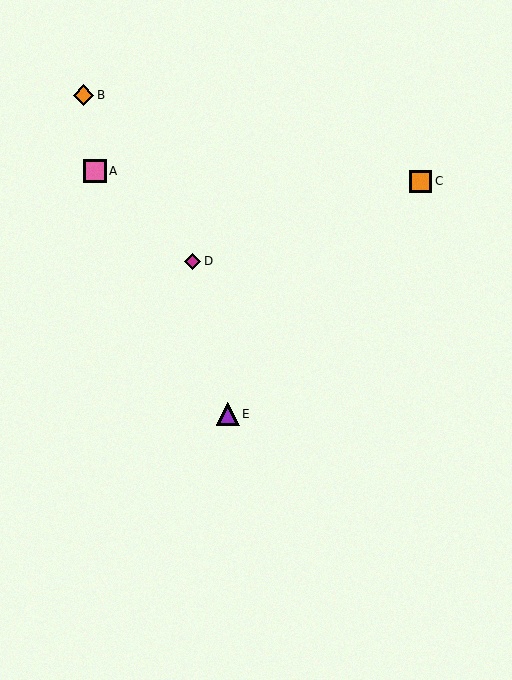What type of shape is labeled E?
Shape E is a purple triangle.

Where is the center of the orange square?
The center of the orange square is at (421, 181).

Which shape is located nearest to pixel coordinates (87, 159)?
The pink square (labeled A) at (95, 171) is nearest to that location.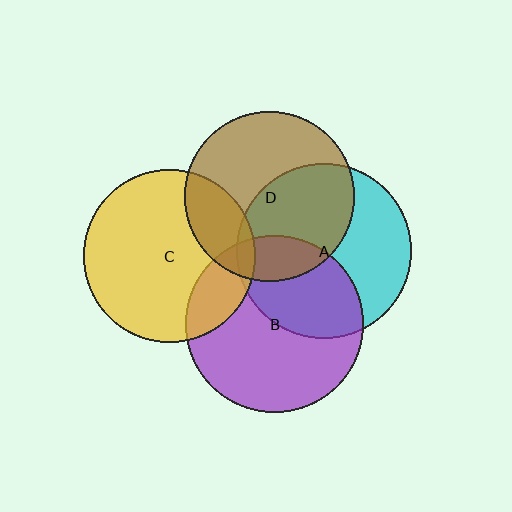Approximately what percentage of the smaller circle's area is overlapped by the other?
Approximately 20%.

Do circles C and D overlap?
Yes.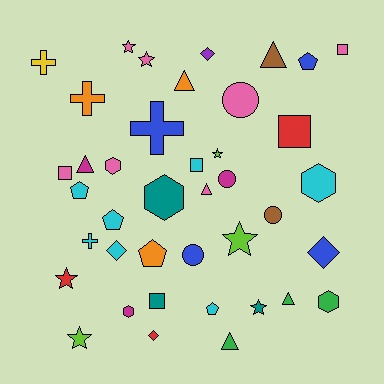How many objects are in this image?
There are 40 objects.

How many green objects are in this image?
There are 3 green objects.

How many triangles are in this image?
There are 6 triangles.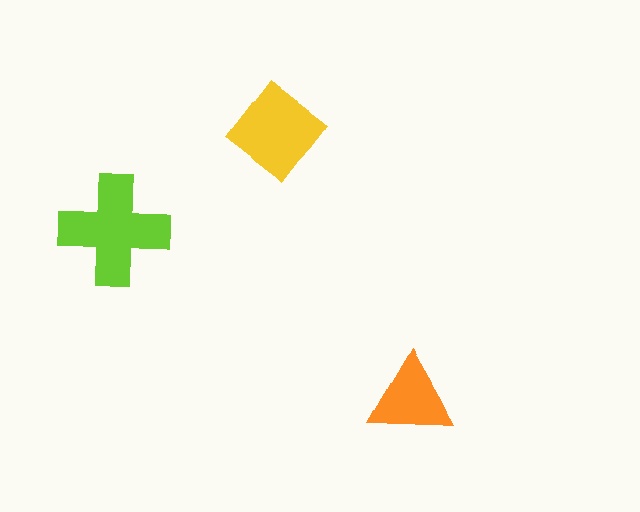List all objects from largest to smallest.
The lime cross, the yellow diamond, the orange triangle.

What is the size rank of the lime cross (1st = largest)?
1st.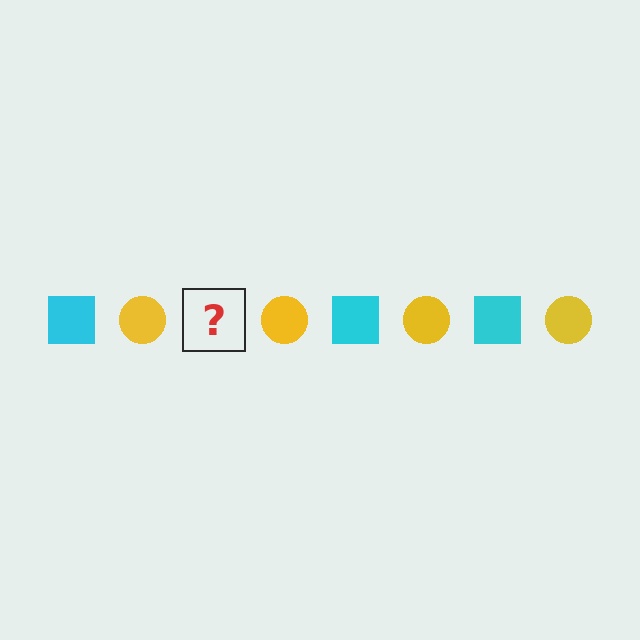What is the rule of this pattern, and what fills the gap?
The rule is that the pattern alternates between cyan square and yellow circle. The gap should be filled with a cyan square.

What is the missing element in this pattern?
The missing element is a cyan square.